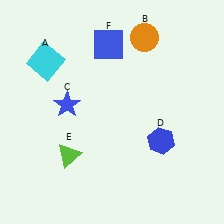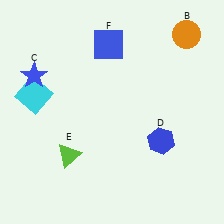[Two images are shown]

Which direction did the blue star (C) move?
The blue star (C) moved left.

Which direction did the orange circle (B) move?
The orange circle (B) moved right.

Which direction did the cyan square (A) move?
The cyan square (A) moved down.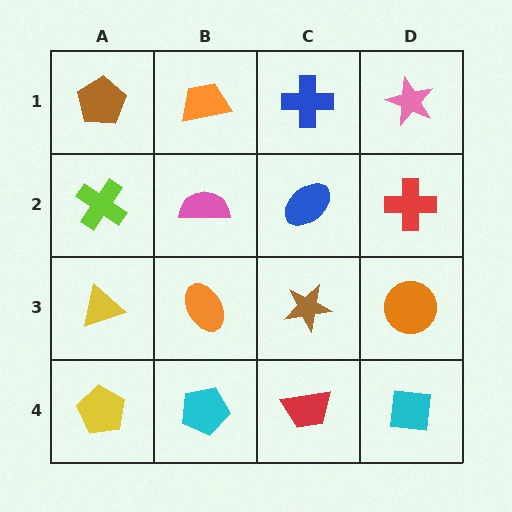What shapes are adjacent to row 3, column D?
A red cross (row 2, column D), a cyan square (row 4, column D), a brown star (row 3, column C).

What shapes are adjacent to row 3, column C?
A blue ellipse (row 2, column C), a red trapezoid (row 4, column C), an orange ellipse (row 3, column B), an orange circle (row 3, column D).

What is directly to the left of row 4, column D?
A red trapezoid.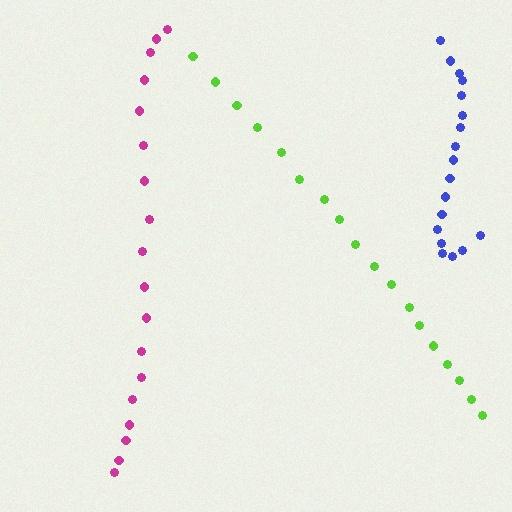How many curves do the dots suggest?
There are 3 distinct paths.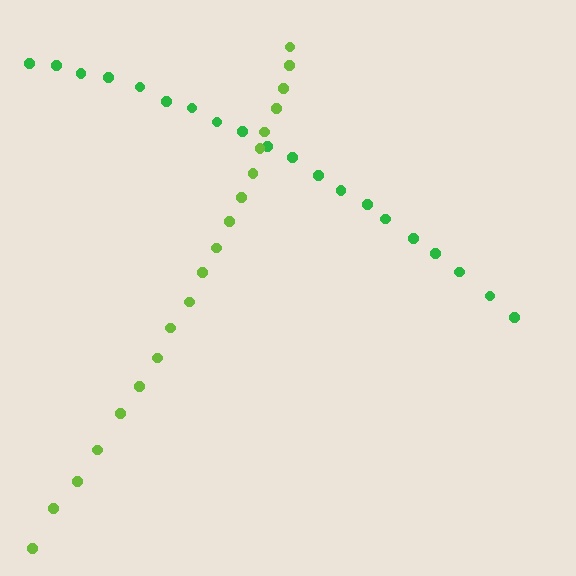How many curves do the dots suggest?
There are 2 distinct paths.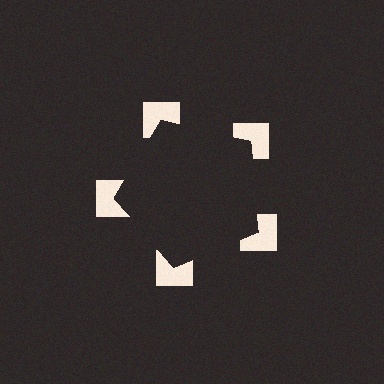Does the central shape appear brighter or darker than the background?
It typically appears slightly darker than the background, even though no actual brightness change is drawn.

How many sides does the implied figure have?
5 sides.